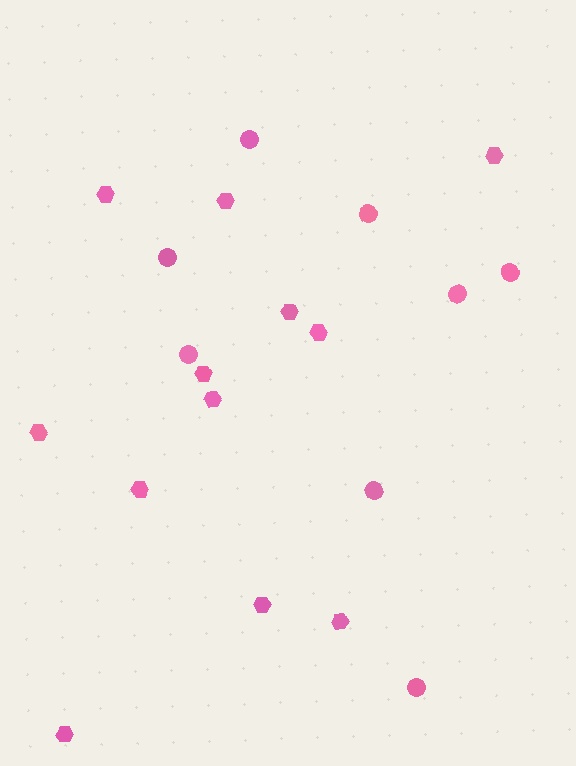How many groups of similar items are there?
There are 2 groups: one group of circles (8) and one group of hexagons (12).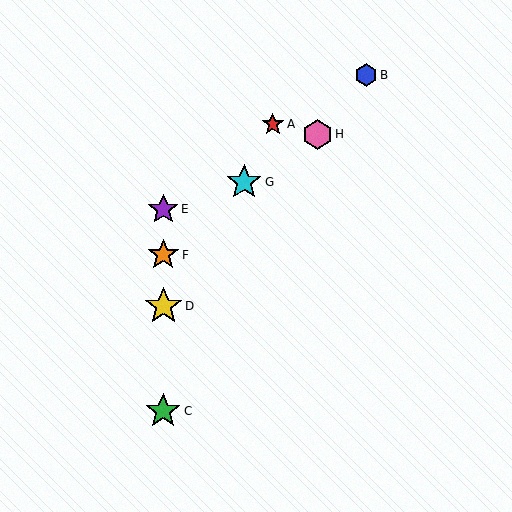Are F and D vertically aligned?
Yes, both are at x≈163.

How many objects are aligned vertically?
4 objects (C, D, E, F) are aligned vertically.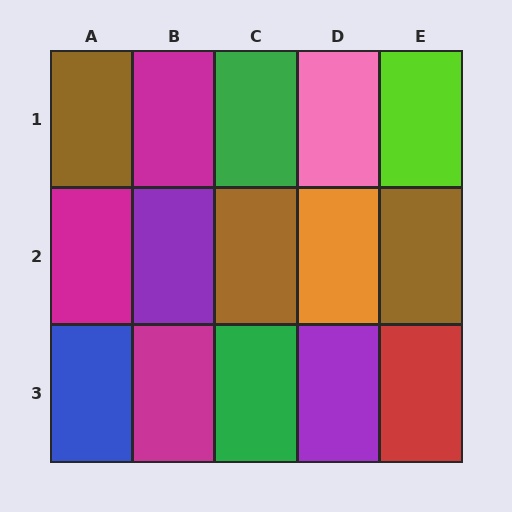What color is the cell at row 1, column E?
Lime.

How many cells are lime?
1 cell is lime.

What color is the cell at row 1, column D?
Pink.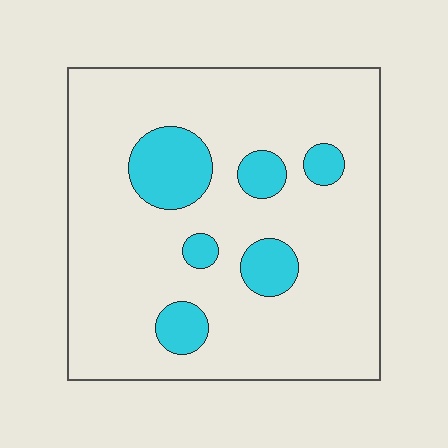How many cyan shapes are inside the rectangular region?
6.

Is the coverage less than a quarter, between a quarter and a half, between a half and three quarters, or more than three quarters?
Less than a quarter.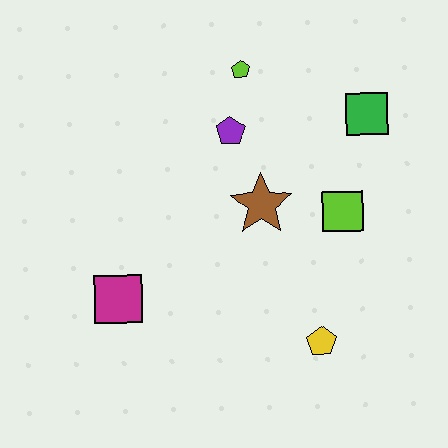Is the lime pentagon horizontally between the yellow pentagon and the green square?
No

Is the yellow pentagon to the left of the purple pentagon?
No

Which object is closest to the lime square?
The brown star is closest to the lime square.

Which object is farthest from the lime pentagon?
The yellow pentagon is farthest from the lime pentagon.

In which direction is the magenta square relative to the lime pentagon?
The magenta square is below the lime pentagon.